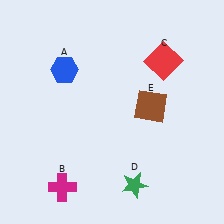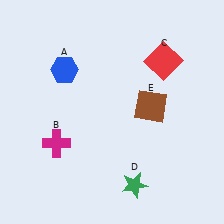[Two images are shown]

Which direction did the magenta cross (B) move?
The magenta cross (B) moved up.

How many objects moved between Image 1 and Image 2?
1 object moved between the two images.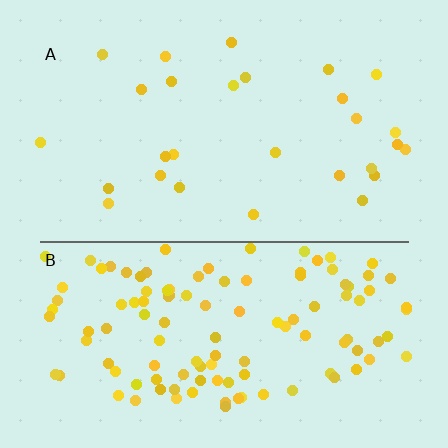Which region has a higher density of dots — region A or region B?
B (the bottom).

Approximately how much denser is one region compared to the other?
Approximately 4.3× — region B over region A.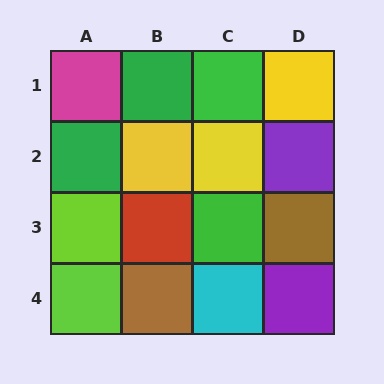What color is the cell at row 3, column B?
Red.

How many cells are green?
4 cells are green.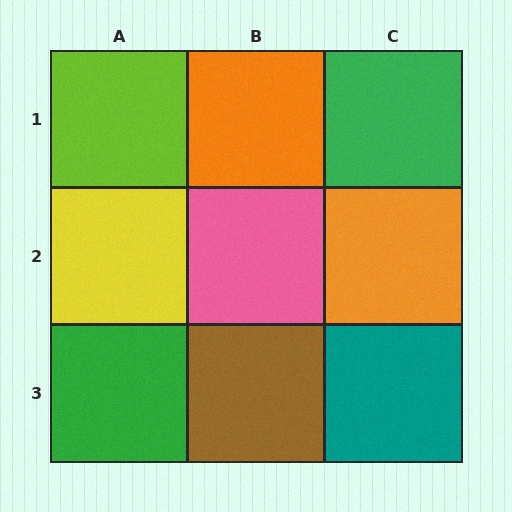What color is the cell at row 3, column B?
Brown.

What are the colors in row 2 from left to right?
Yellow, pink, orange.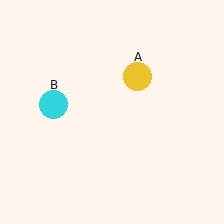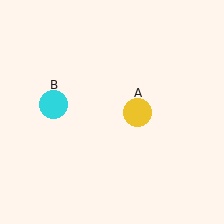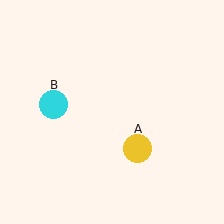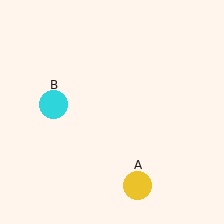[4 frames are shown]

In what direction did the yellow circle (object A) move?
The yellow circle (object A) moved down.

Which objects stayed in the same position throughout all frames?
Cyan circle (object B) remained stationary.